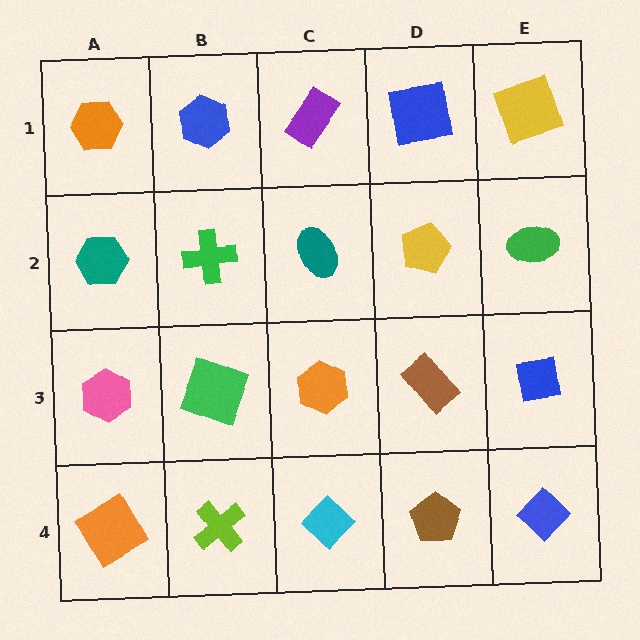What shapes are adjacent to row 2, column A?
An orange hexagon (row 1, column A), a pink hexagon (row 3, column A), a green cross (row 2, column B).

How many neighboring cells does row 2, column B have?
4.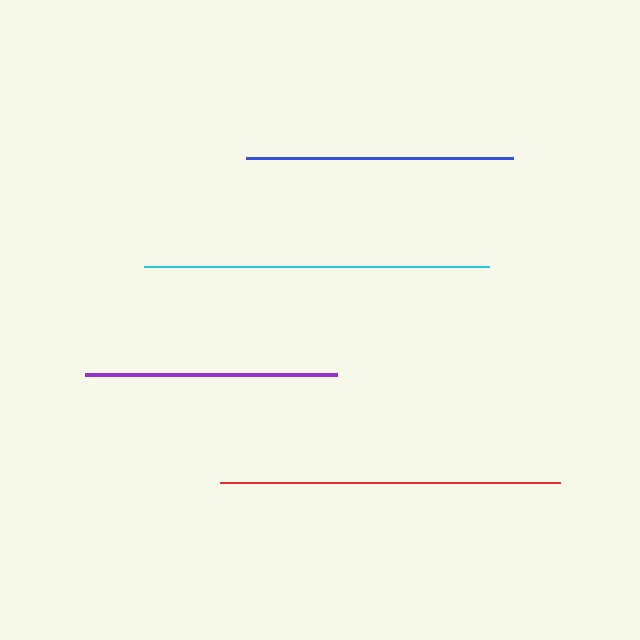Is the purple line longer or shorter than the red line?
The red line is longer than the purple line.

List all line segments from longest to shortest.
From longest to shortest: cyan, red, blue, purple.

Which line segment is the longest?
The cyan line is the longest at approximately 344 pixels.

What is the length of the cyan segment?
The cyan segment is approximately 344 pixels long.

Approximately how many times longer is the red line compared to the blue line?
The red line is approximately 1.3 times the length of the blue line.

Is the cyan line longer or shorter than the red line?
The cyan line is longer than the red line.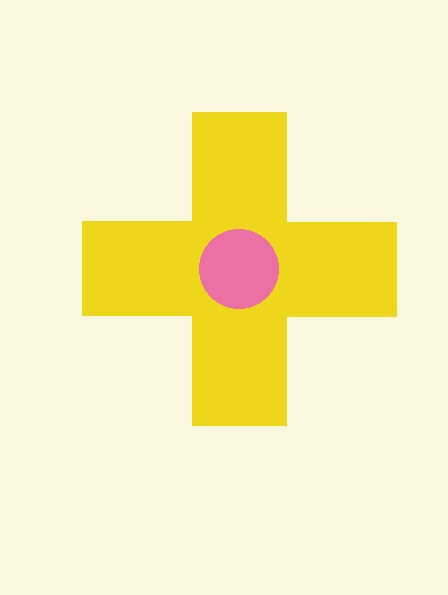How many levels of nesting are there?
2.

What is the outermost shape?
The yellow cross.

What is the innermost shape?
The pink circle.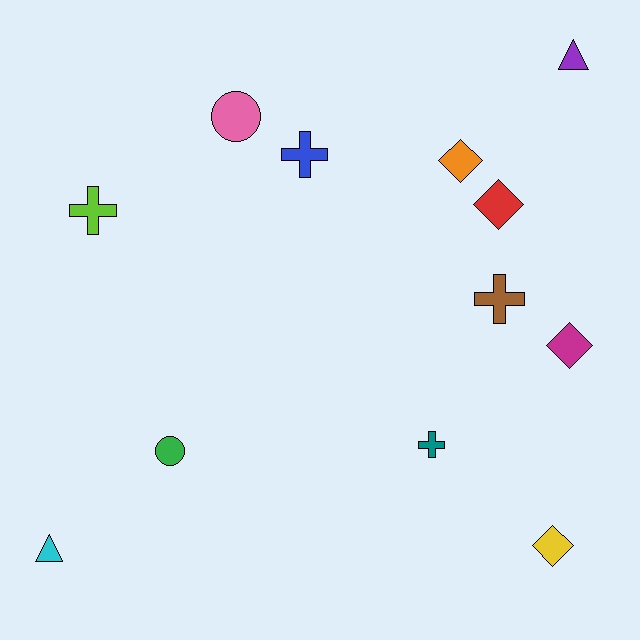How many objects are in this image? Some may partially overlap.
There are 12 objects.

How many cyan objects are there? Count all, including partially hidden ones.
There is 1 cyan object.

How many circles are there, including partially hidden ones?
There are 2 circles.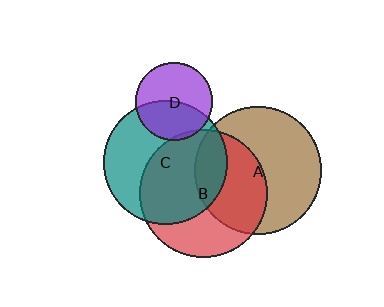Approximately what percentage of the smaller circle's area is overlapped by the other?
Approximately 5%.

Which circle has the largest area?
Circle B (red).